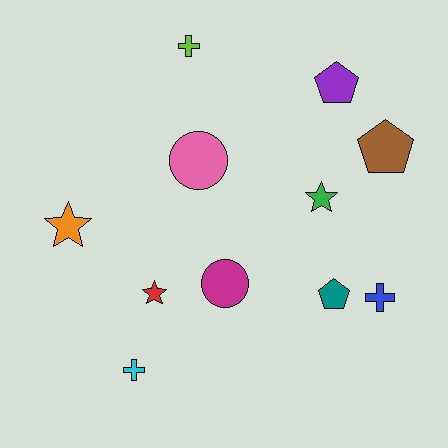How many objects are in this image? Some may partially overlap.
There are 11 objects.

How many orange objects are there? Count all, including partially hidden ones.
There is 1 orange object.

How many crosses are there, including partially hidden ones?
There are 3 crosses.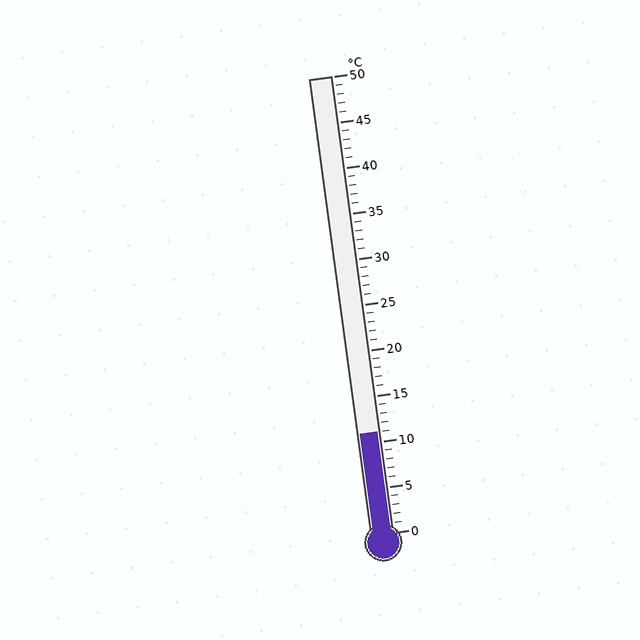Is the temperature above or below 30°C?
The temperature is below 30°C.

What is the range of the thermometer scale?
The thermometer scale ranges from 0°C to 50°C.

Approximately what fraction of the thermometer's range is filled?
The thermometer is filled to approximately 20% of its range.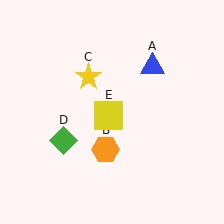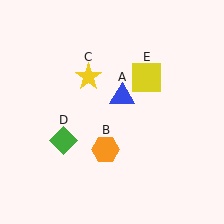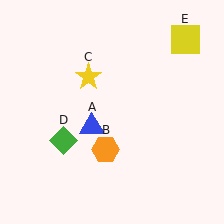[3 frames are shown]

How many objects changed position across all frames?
2 objects changed position: blue triangle (object A), yellow square (object E).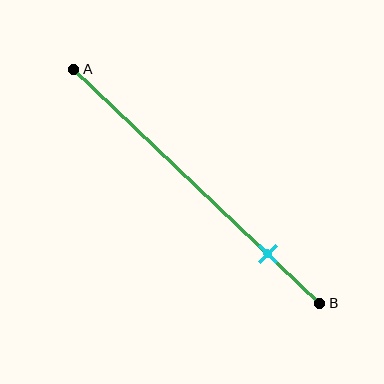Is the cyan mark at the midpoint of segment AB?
No, the mark is at about 80% from A, not at the 50% midpoint.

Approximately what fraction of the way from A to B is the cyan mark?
The cyan mark is approximately 80% of the way from A to B.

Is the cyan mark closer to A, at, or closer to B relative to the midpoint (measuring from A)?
The cyan mark is closer to point B than the midpoint of segment AB.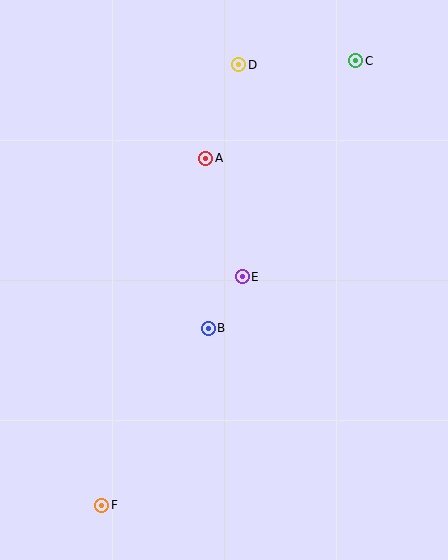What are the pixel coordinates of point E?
Point E is at (242, 277).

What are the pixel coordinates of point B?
Point B is at (208, 328).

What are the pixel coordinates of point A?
Point A is at (206, 158).